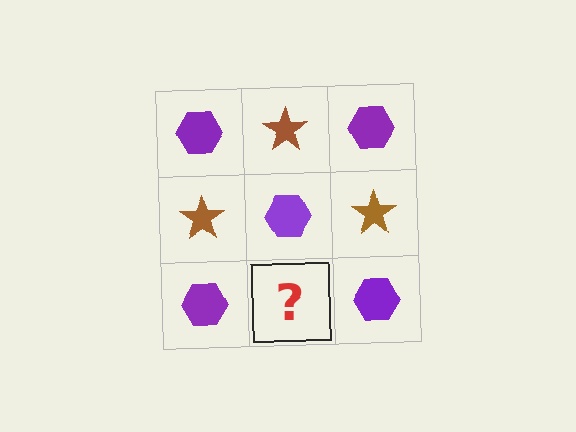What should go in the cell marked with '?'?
The missing cell should contain a brown star.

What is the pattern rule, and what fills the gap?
The rule is that it alternates purple hexagon and brown star in a checkerboard pattern. The gap should be filled with a brown star.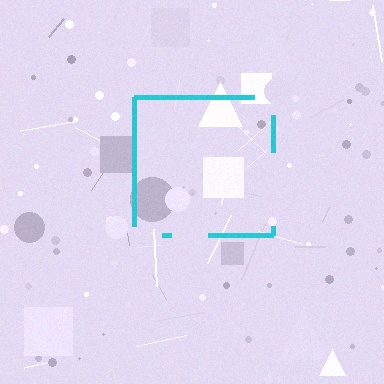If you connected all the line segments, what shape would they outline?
They would outline a square.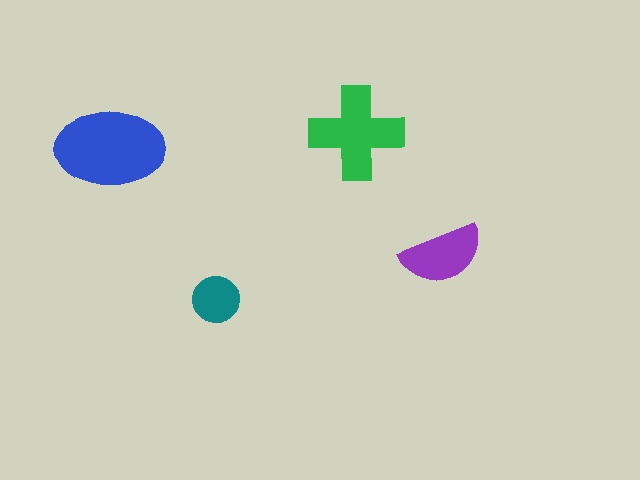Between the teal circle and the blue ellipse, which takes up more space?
The blue ellipse.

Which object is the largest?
The blue ellipse.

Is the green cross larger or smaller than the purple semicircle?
Larger.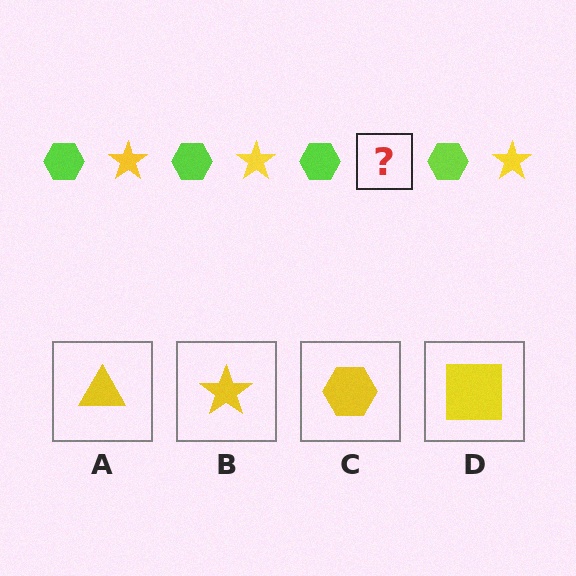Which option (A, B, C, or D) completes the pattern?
B.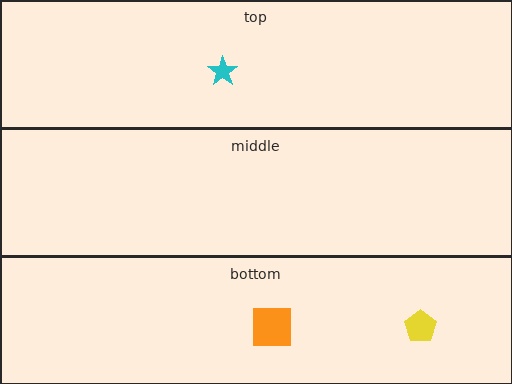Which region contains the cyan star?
The top region.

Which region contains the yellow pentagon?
The bottom region.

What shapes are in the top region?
The cyan star.